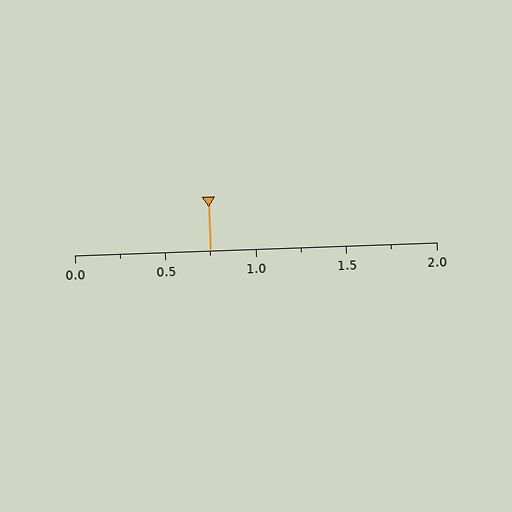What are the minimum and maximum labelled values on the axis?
The axis runs from 0.0 to 2.0.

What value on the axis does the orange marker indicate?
The marker indicates approximately 0.75.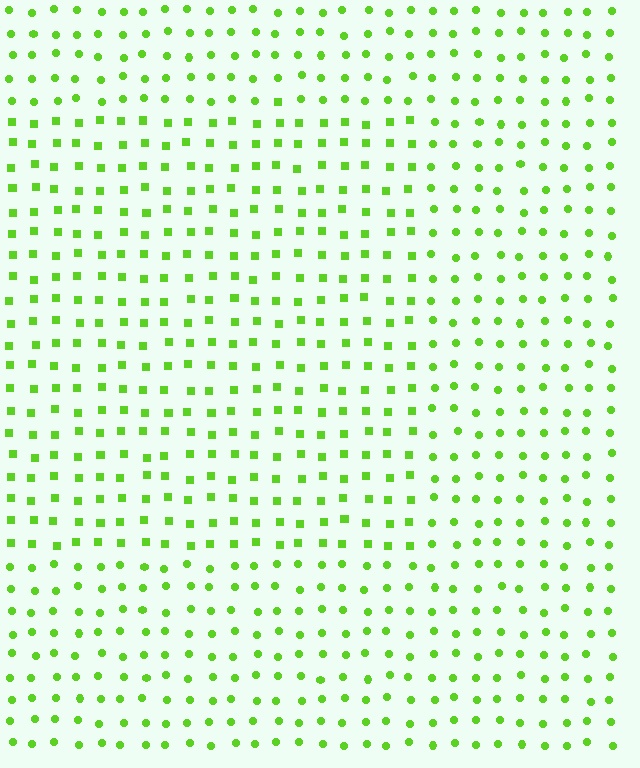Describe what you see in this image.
The image is filled with small lime elements arranged in a uniform grid. A rectangle-shaped region contains squares, while the surrounding area contains circles. The boundary is defined purely by the change in element shape.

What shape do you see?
I see a rectangle.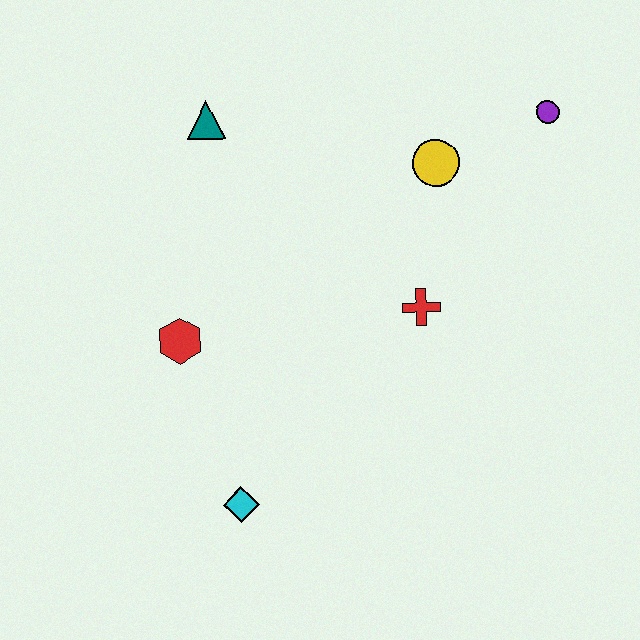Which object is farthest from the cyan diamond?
The purple circle is farthest from the cyan diamond.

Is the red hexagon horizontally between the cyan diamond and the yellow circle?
No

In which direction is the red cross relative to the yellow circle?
The red cross is below the yellow circle.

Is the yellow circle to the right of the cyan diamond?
Yes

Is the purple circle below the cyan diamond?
No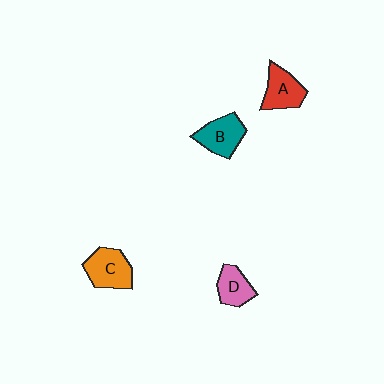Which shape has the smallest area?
Shape D (pink).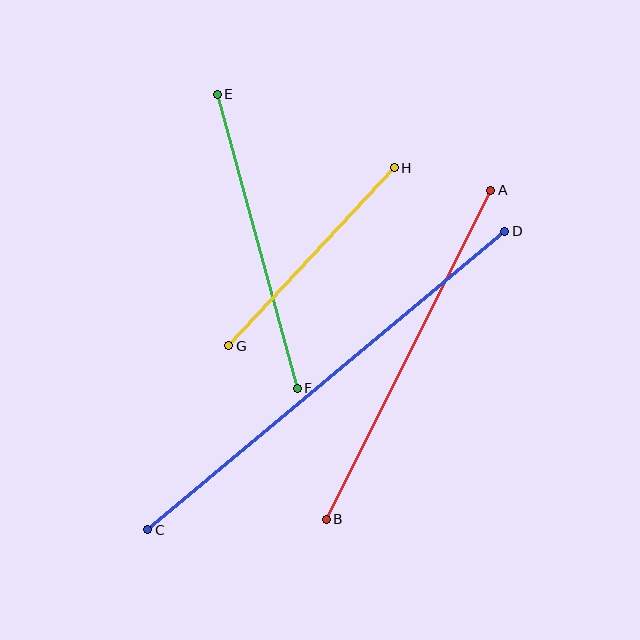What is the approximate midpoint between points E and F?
The midpoint is at approximately (257, 241) pixels.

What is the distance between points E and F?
The distance is approximately 305 pixels.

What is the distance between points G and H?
The distance is approximately 243 pixels.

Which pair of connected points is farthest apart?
Points C and D are farthest apart.